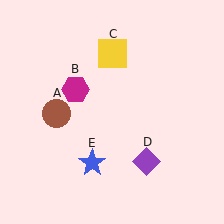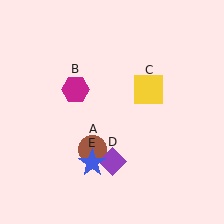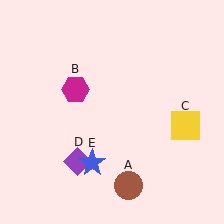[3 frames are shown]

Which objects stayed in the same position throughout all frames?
Magenta hexagon (object B) and blue star (object E) remained stationary.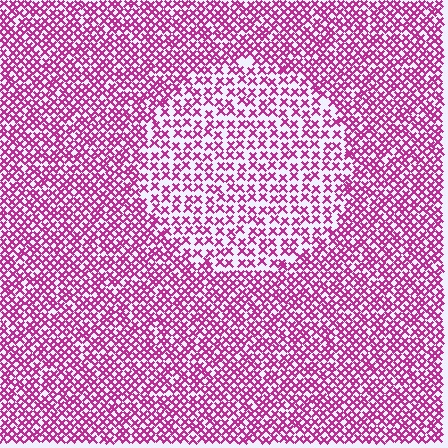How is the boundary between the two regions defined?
The boundary is defined by a change in element density (approximately 1.7x ratio). All elements are the same color, size, and shape.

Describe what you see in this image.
The image contains small magenta elements arranged at two different densities. A circle-shaped region is visible where the elements are less densely packed than the surrounding area.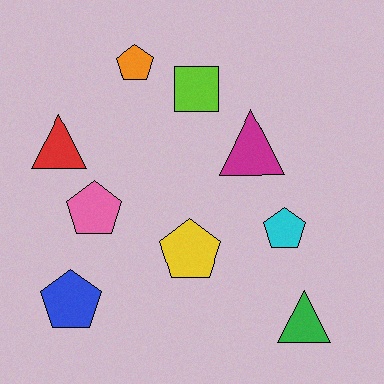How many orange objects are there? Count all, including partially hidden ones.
There is 1 orange object.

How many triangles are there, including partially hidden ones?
There are 3 triangles.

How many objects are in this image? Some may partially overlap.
There are 9 objects.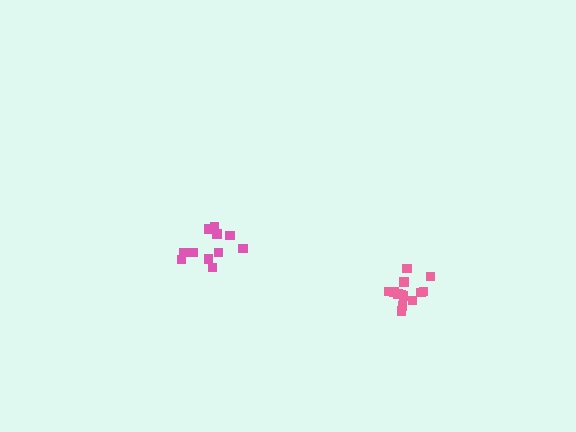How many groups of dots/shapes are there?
There are 2 groups.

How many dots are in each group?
Group 1: 12 dots, Group 2: 13 dots (25 total).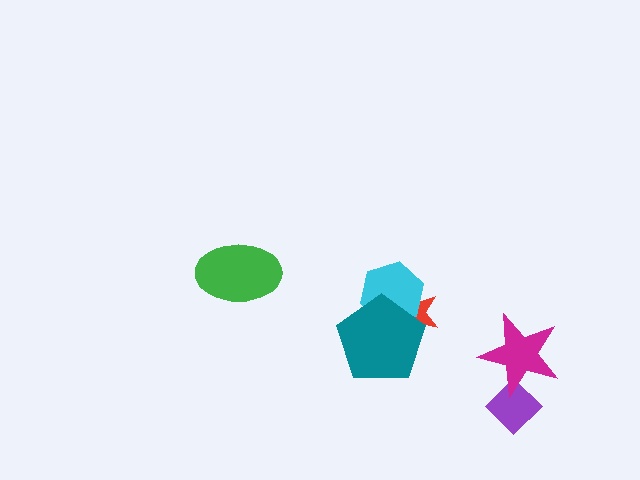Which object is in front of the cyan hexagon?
The teal pentagon is in front of the cyan hexagon.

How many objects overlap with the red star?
2 objects overlap with the red star.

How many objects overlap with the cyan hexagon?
2 objects overlap with the cyan hexagon.